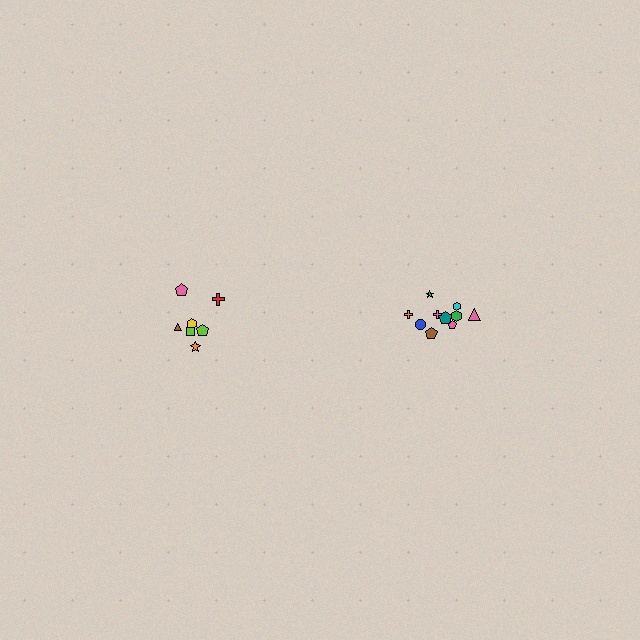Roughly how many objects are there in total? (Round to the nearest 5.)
Roughly 15 objects in total.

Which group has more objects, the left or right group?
The right group.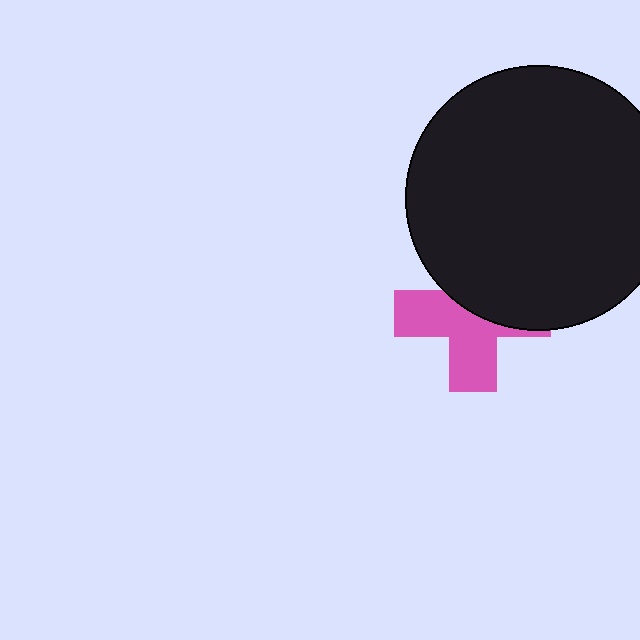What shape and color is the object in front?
The object in front is a black circle.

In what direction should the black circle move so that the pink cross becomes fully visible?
The black circle should move up. That is the shortest direction to clear the overlap and leave the pink cross fully visible.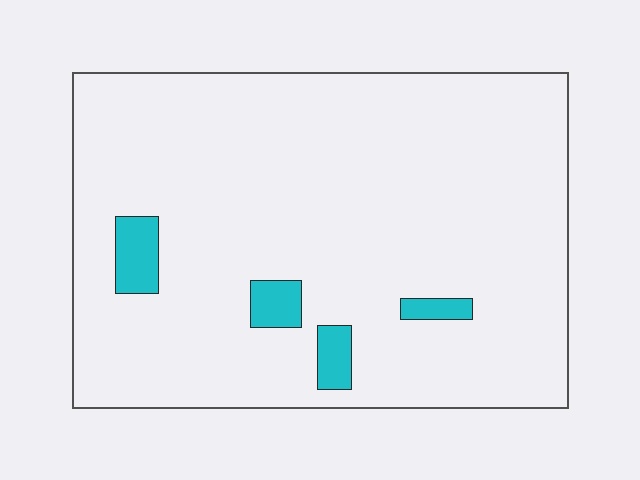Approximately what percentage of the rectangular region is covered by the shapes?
Approximately 5%.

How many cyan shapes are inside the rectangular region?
4.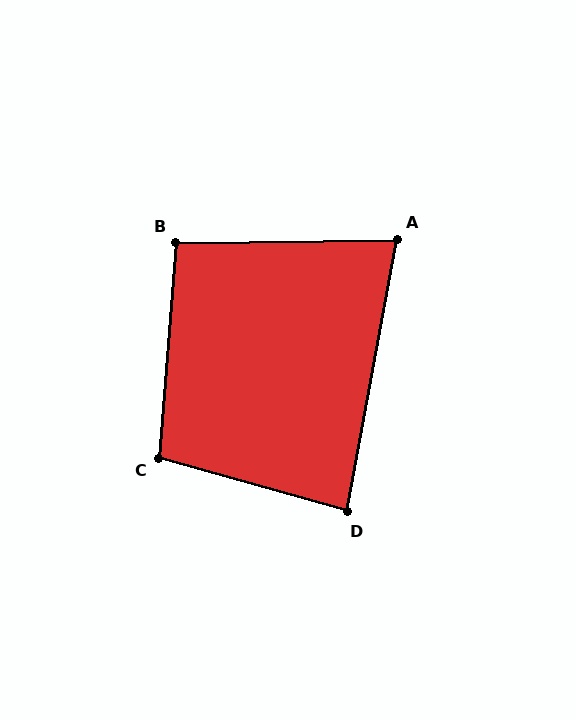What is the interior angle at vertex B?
Approximately 95 degrees (obtuse).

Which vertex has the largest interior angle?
C, at approximately 101 degrees.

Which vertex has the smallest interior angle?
A, at approximately 79 degrees.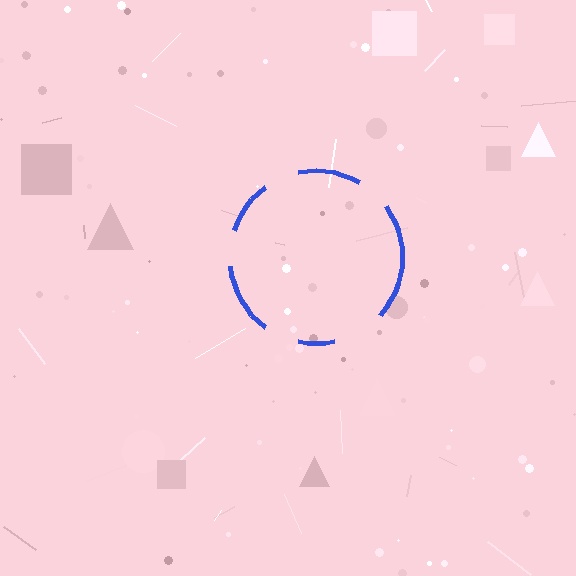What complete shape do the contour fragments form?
The contour fragments form a circle.